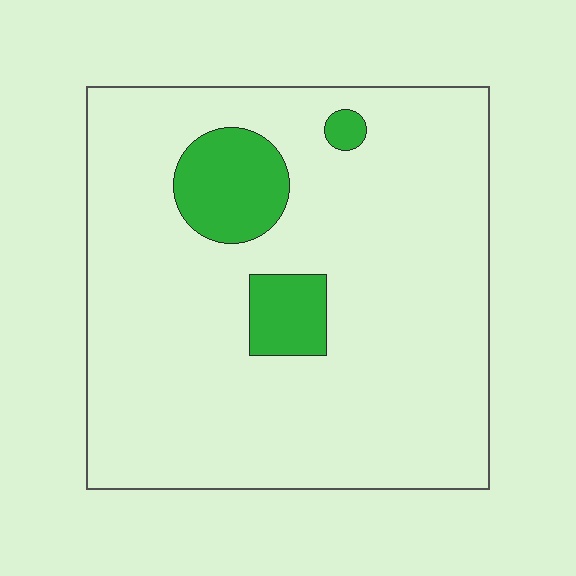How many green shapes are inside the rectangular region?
3.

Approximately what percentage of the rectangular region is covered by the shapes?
Approximately 10%.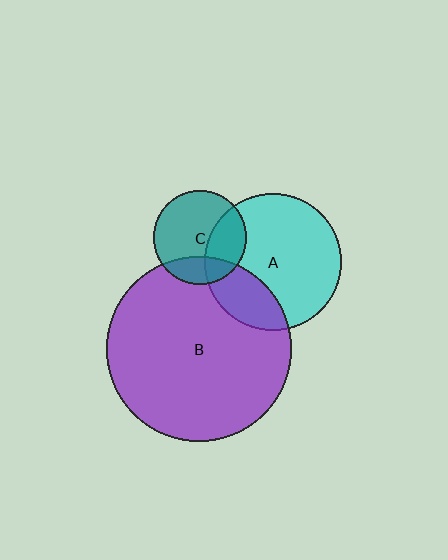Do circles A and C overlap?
Yes.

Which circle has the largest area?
Circle B (purple).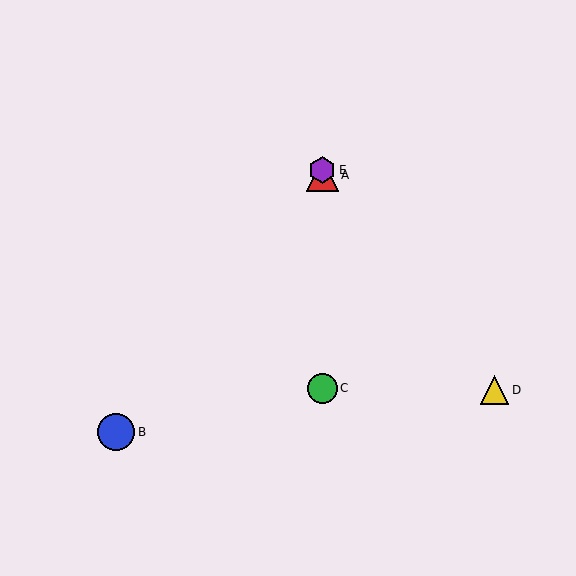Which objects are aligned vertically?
Objects A, C, E are aligned vertically.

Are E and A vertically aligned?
Yes, both are at x≈322.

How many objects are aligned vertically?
3 objects (A, C, E) are aligned vertically.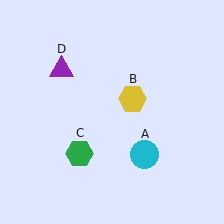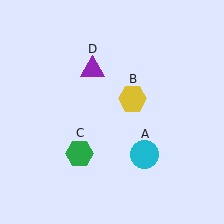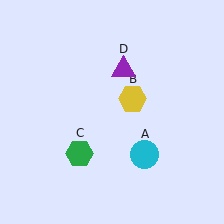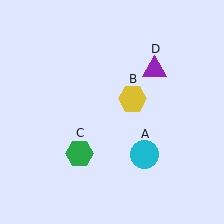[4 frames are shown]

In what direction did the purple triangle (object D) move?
The purple triangle (object D) moved right.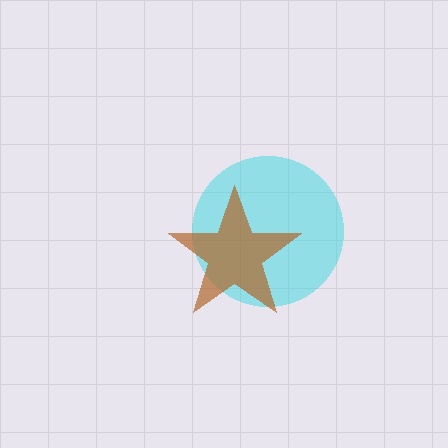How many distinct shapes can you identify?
There are 2 distinct shapes: a cyan circle, a brown star.